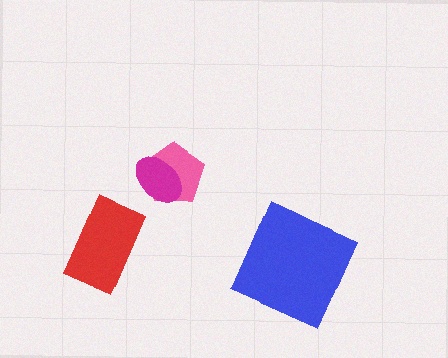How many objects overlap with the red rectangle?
0 objects overlap with the red rectangle.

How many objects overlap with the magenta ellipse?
1 object overlaps with the magenta ellipse.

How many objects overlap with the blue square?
0 objects overlap with the blue square.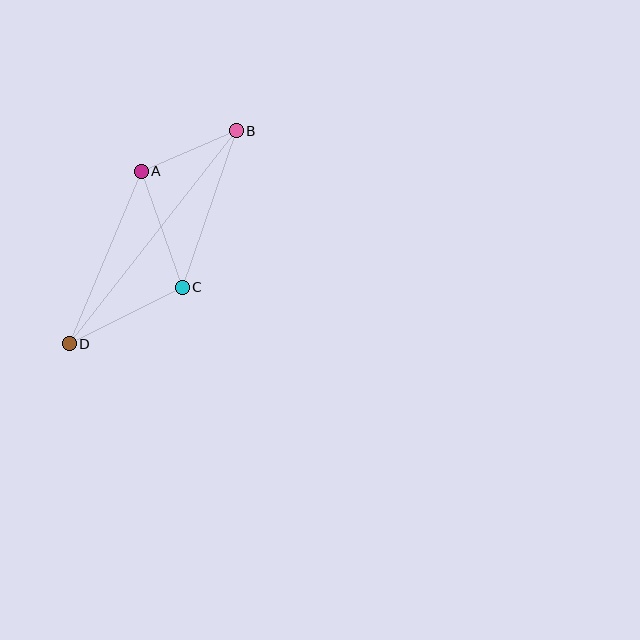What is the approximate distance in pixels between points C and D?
The distance between C and D is approximately 126 pixels.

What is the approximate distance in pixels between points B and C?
The distance between B and C is approximately 165 pixels.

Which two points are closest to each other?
Points A and B are closest to each other.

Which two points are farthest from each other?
Points B and D are farthest from each other.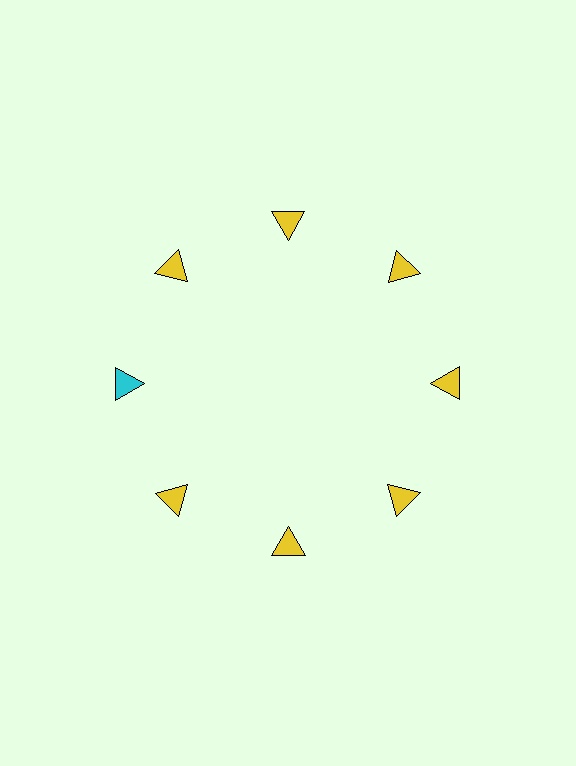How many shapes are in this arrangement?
There are 8 shapes arranged in a ring pattern.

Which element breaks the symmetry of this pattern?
The cyan triangle at roughly the 9 o'clock position breaks the symmetry. All other shapes are yellow triangles.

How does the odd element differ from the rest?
It has a different color: cyan instead of yellow.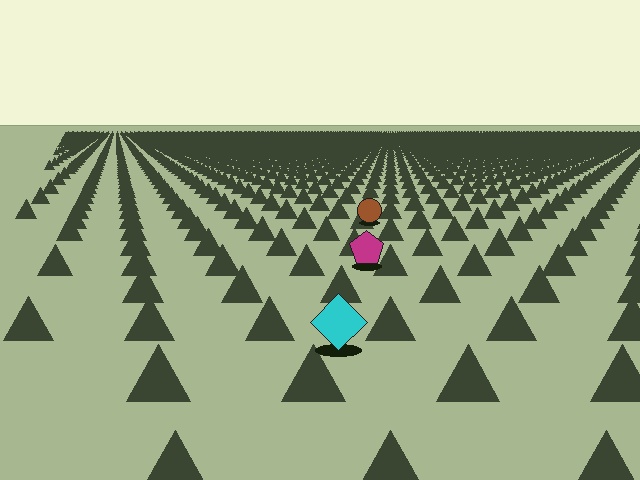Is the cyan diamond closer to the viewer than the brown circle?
Yes. The cyan diamond is closer — you can tell from the texture gradient: the ground texture is coarser near it.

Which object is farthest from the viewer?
The brown circle is farthest from the viewer. It appears smaller and the ground texture around it is denser.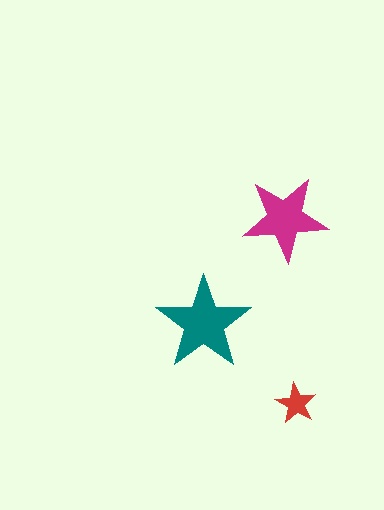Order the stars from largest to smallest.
the teal one, the magenta one, the red one.